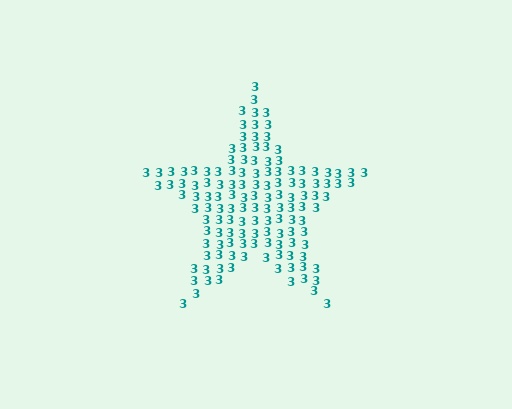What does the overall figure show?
The overall figure shows a star.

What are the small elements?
The small elements are digit 3's.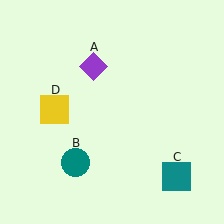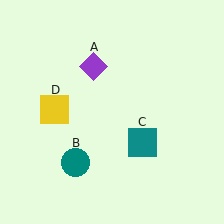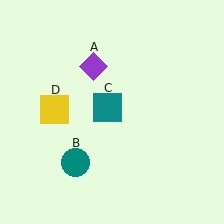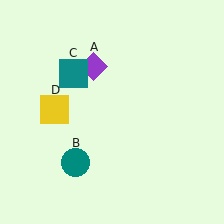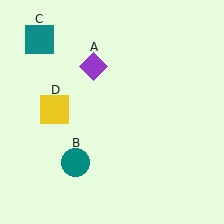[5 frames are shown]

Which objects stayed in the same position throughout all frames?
Purple diamond (object A) and teal circle (object B) and yellow square (object D) remained stationary.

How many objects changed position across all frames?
1 object changed position: teal square (object C).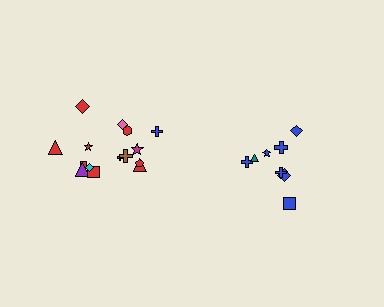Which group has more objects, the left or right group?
The left group.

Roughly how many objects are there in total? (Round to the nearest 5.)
Roughly 25 objects in total.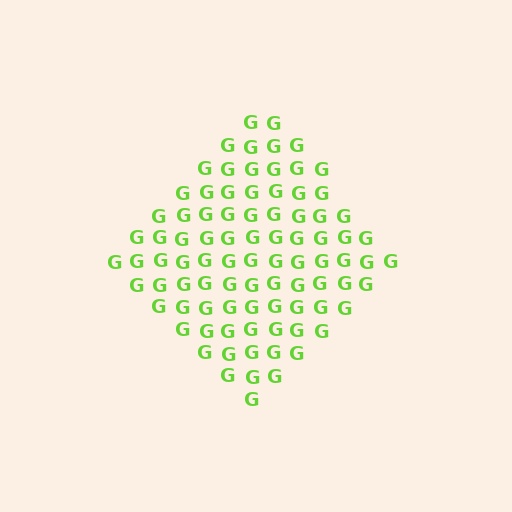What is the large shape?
The large shape is a diamond.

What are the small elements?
The small elements are letter G's.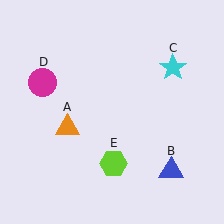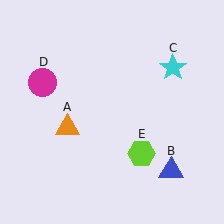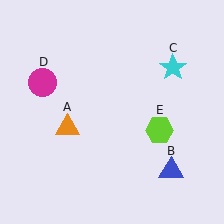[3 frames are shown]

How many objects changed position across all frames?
1 object changed position: lime hexagon (object E).